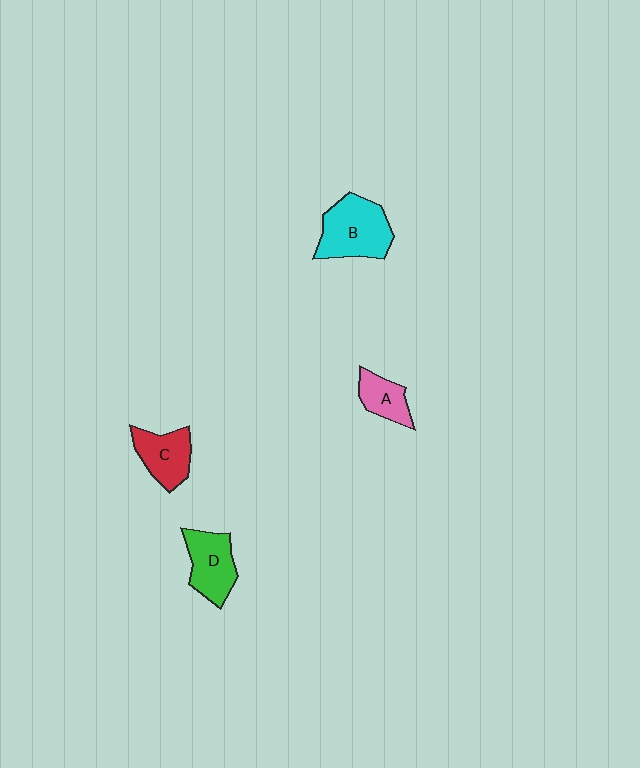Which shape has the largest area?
Shape B (cyan).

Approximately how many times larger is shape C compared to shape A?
Approximately 1.4 times.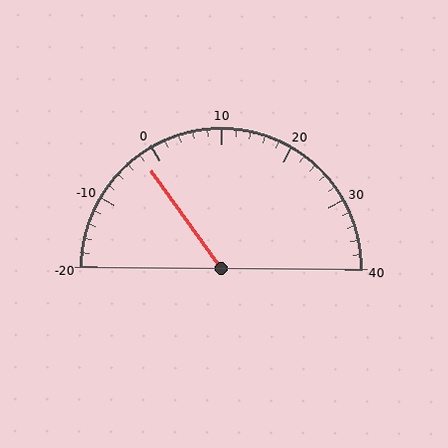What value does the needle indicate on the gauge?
The needle indicates approximately -2.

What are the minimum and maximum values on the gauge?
The gauge ranges from -20 to 40.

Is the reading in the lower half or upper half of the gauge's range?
The reading is in the lower half of the range (-20 to 40).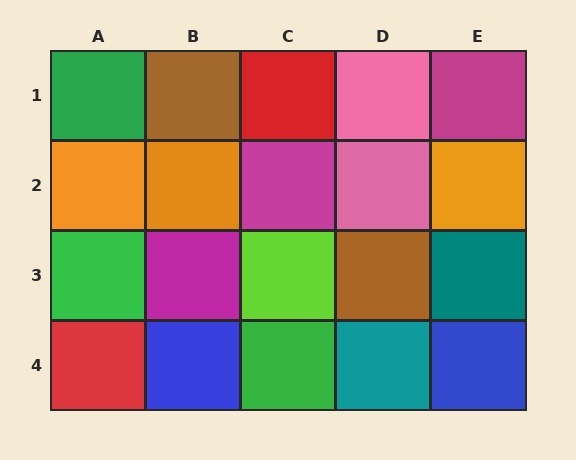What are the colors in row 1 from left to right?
Green, brown, red, pink, magenta.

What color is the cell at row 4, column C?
Green.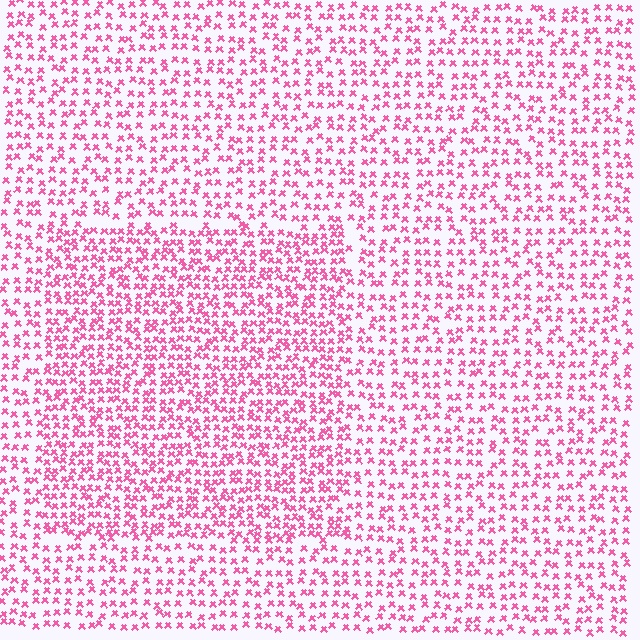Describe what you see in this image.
The image contains small pink elements arranged at two different densities. A rectangle-shaped region is visible where the elements are more densely packed than the surrounding area.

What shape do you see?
I see a rectangle.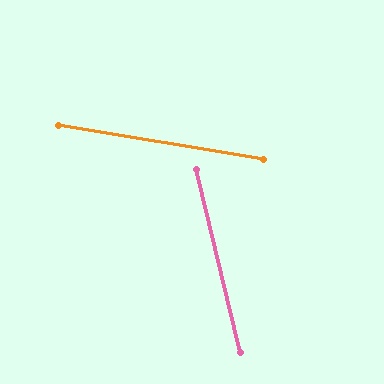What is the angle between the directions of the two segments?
Approximately 67 degrees.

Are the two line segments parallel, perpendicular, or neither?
Neither parallel nor perpendicular — they differ by about 67°.